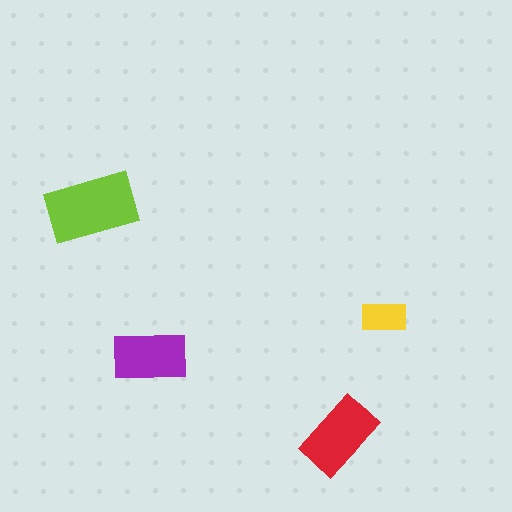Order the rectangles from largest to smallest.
the lime one, the red one, the purple one, the yellow one.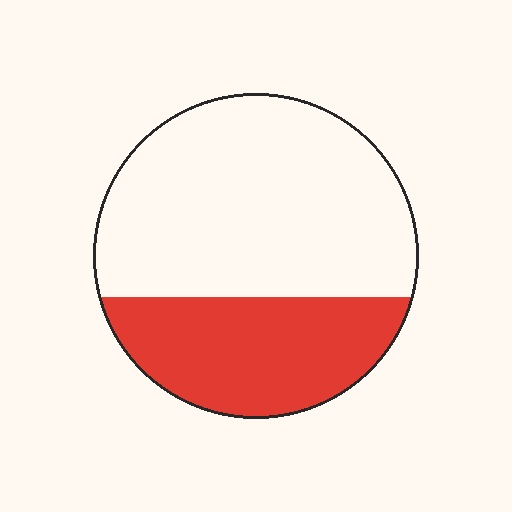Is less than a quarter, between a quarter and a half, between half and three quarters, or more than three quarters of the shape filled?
Between a quarter and a half.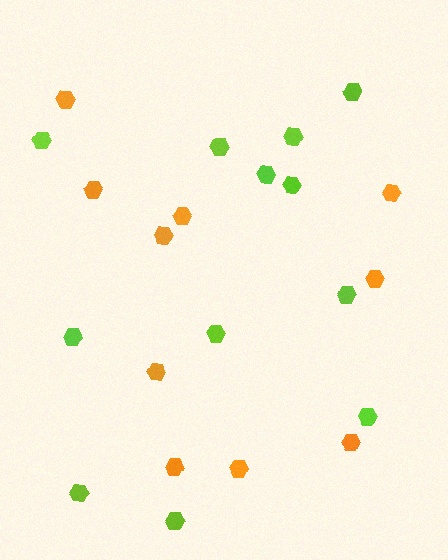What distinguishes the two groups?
There are 2 groups: one group of lime hexagons (12) and one group of orange hexagons (10).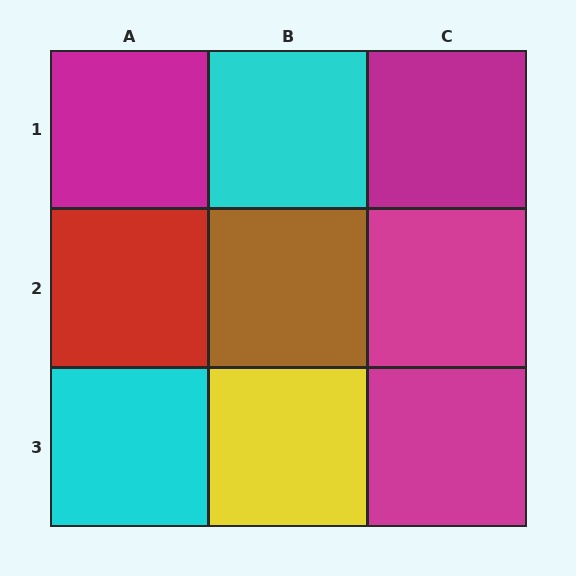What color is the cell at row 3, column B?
Yellow.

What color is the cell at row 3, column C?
Magenta.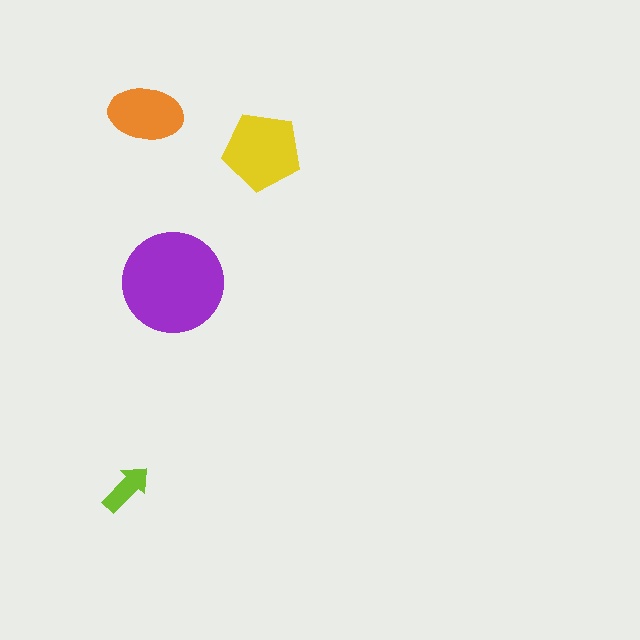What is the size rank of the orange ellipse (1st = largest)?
3rd.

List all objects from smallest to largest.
The lime arrow, the orange ellipse, the yellow pentagon, the purple circle.